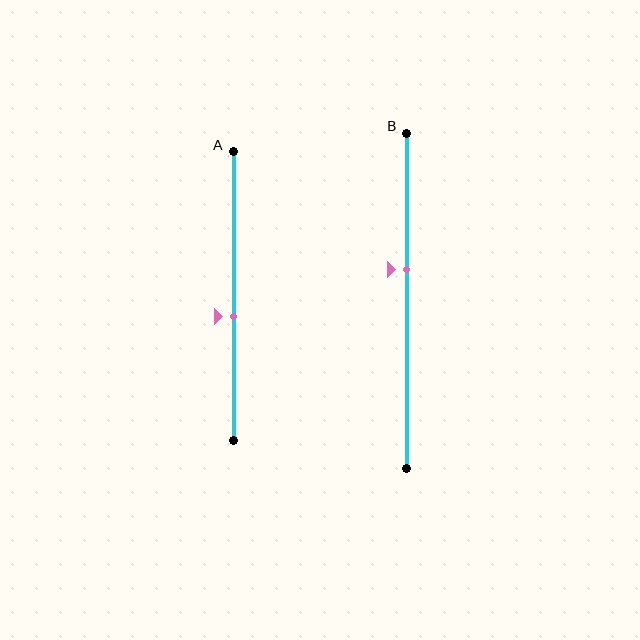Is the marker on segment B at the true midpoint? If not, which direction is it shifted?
No, the marker on segment B is shifted upward by about 9% of the segment length.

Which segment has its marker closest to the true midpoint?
Segment A has its marker closest to the true midpoint.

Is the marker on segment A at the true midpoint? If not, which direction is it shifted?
No, the marker on segment A is shifted downward by about 7% of the segment length.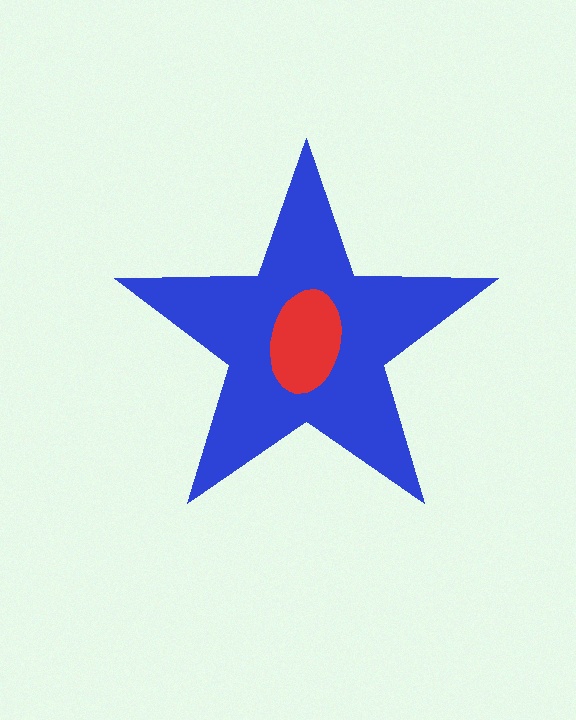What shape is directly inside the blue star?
The red ellipse.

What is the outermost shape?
The blue star.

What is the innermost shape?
The red ellipse.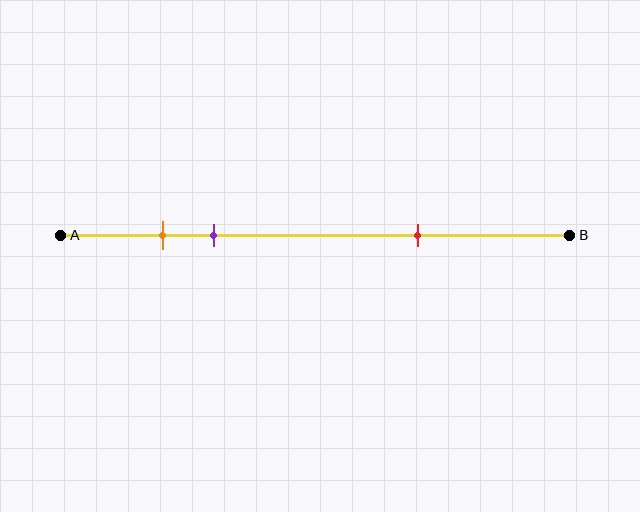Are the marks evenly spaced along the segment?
No, the marks are not evenly spaced.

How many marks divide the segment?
There are 3 marks dividing the segment.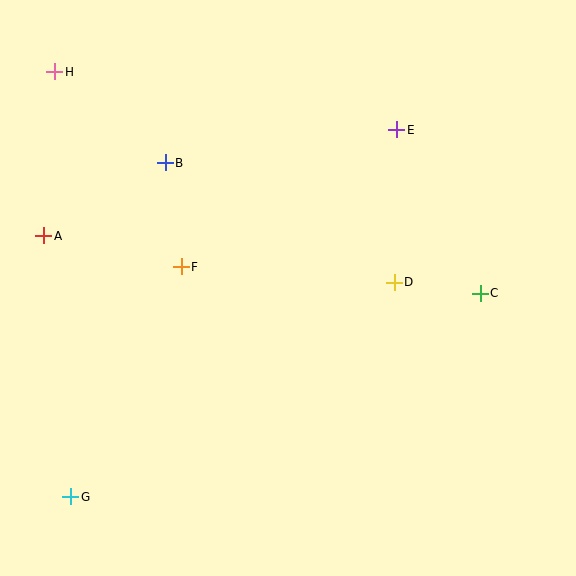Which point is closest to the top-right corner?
Point E is closest to the top-right corner.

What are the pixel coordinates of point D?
Point D is at (394, 282).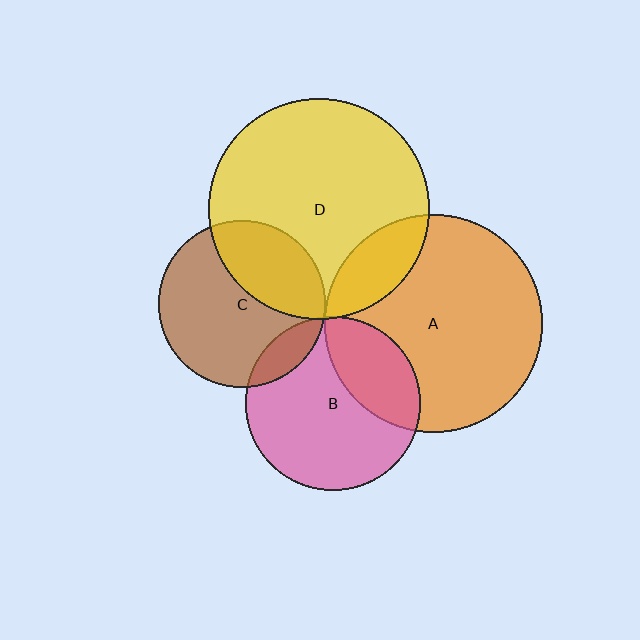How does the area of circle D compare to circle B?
Approximately 1.6 times.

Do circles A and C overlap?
Yes.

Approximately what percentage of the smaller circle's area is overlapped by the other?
Approximately 5%.